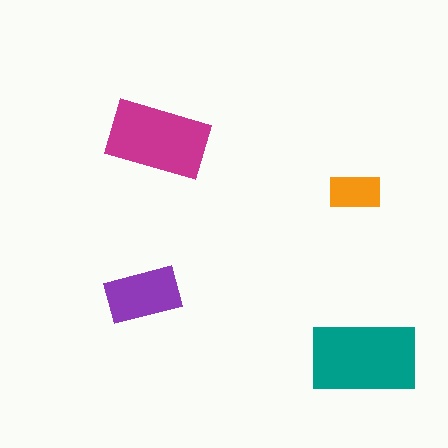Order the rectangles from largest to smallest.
the teal one, the magenta one, the purple one, the orange one.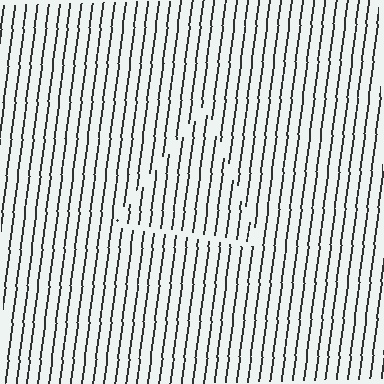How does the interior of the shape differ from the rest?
The interior of the shape contains the same grating, shifted by half a period — the contour is defined by the phase discontinuity where line-ends from the inner and outer gratings abut.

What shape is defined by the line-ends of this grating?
An illusory triangle. The interior of the shape contains the same grating, shifted by half a period — the contour is defined by the phase discontinuity where line-ends from the inner and outer gratings abut.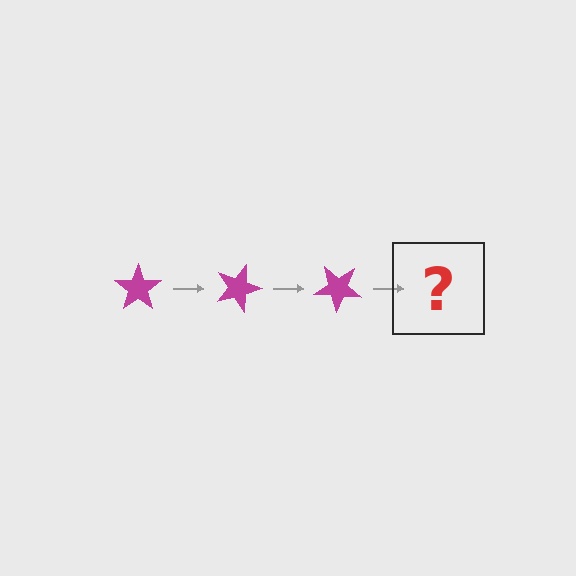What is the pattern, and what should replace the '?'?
The pattern is that the star rotates 20 degrees each step. The '?' should be a magenta star rotated 60 degrees.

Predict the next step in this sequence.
The next step is a magenta star rotated 60 degrees.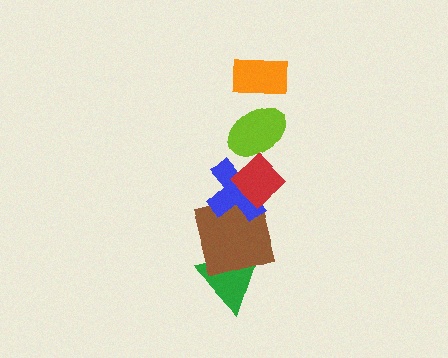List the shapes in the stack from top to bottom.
From top to bottom: the orange rectangle, the lime ellipse, the red diamond, the blue cross, the brown square, the green triangle.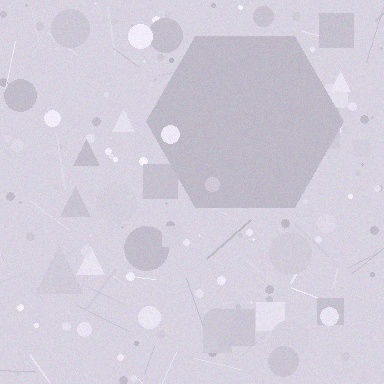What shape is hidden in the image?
A hexagon is hidden in the image.